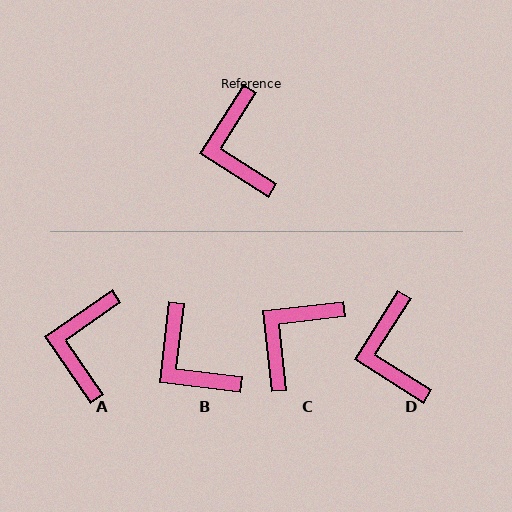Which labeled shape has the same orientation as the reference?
D.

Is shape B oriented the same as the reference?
No, it is off by about 26 degrees.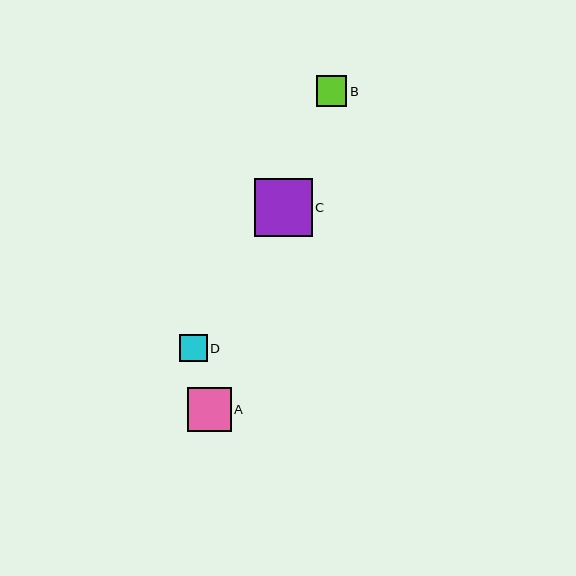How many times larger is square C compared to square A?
Square C is approximately 1.3 times the size of square A.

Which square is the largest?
Square C is the largest with a size of approximately 58 pixels.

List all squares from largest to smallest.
From largest to smallest: C, A, B, D.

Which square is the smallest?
Square D is the smallest with a size of approximately 28 pixels.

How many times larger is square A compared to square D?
Square A is approximately 1.6 times the size of square D.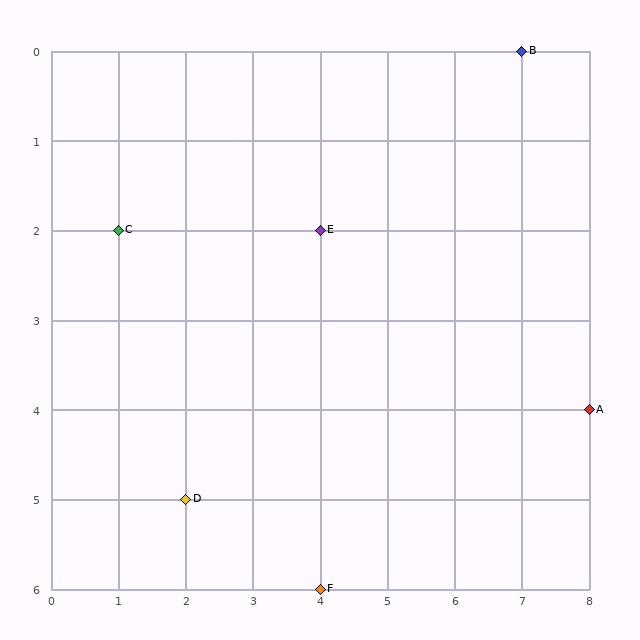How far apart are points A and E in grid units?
Points A and E are 4 columns and 2 rows apart (about 4.5 grid units diagonally).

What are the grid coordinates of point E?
Point E is at grid coordinates (4, 2).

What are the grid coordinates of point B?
Point B is at grid coordinates (7, 0).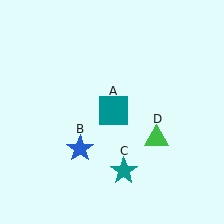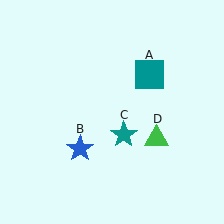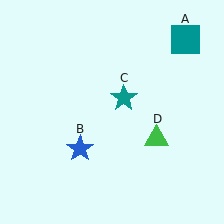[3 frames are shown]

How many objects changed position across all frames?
2 objects changed position: teal square (object A), teal star (object C).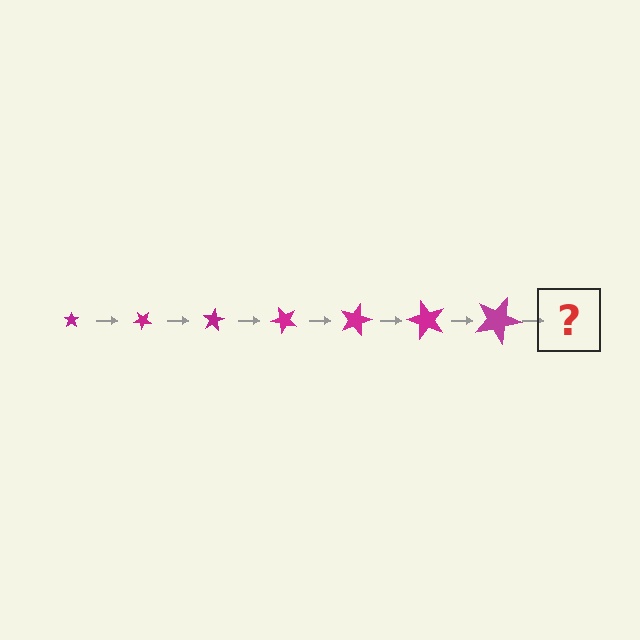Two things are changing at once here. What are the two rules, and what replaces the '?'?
The two rules are that the star grows larger each step and it rotates 40 degrees each step. The '?' should be a star, larger than the previous one and rotated 280 degrees from the start.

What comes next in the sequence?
The next element should be a star, larger than the previous one and rotated 280 degrees from the start.